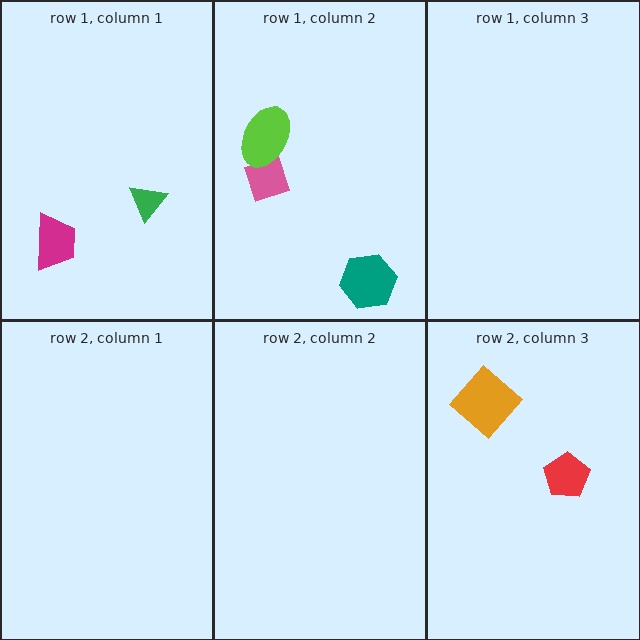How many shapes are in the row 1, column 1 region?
2.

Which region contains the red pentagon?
The row 2, column 3 region.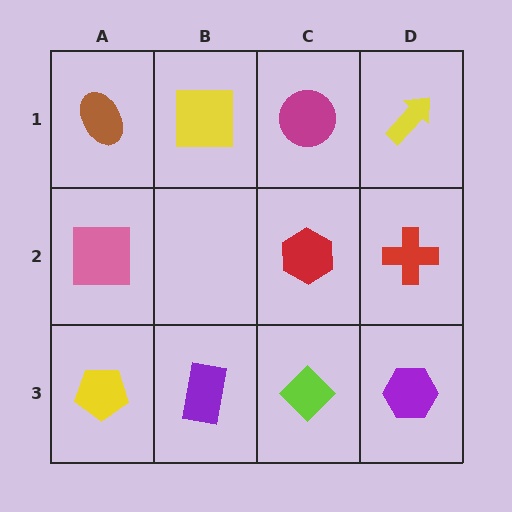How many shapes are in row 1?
4 shapes.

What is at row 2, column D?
A red cross.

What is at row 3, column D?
A purple hexagon.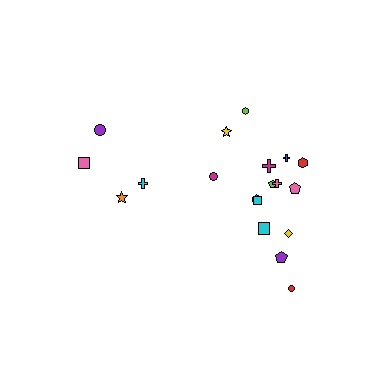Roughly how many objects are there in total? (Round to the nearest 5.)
Roughly 20 objects in total.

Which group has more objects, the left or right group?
The right group.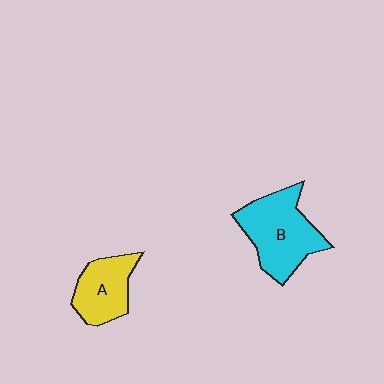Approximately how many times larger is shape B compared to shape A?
Approximately 1.5 times.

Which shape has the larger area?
Shape B (cyan).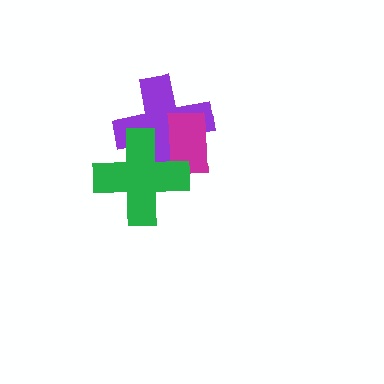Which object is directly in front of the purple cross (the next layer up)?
The magenta rectangle is directly in front of the purple cross.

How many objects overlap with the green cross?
2 objects overlap with the green cross.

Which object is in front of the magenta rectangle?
The green cross is in front of the magenta rectangle.